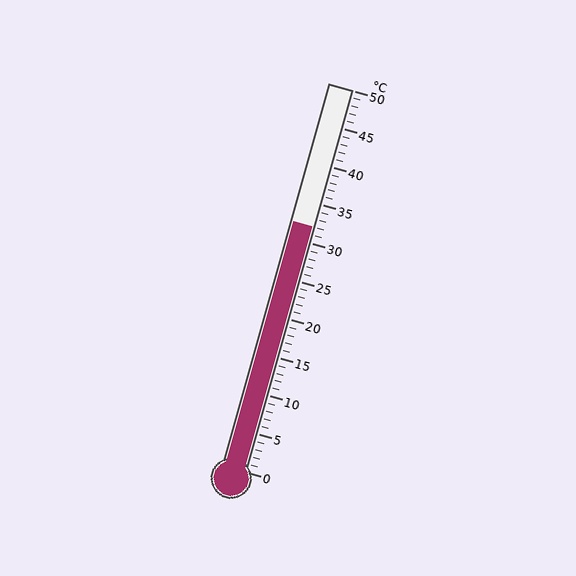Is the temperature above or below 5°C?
The temperature is above 5°C.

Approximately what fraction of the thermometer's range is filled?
The thermometer is filled to approximately 65% of its range.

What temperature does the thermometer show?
The thermometer shows approximately 32°C.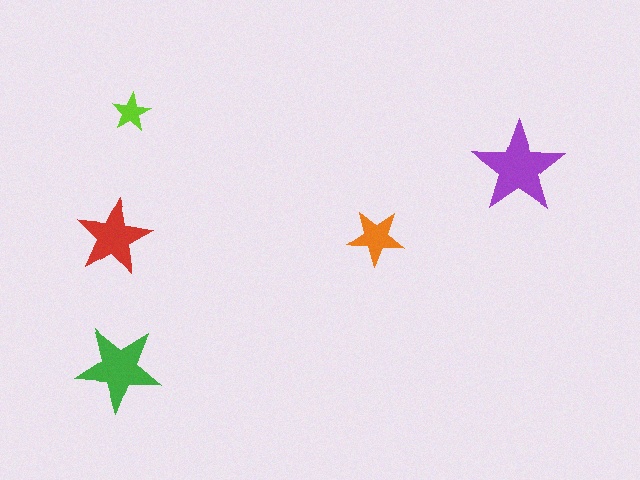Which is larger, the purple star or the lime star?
The purple one.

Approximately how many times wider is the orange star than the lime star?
About 1.5 times wider.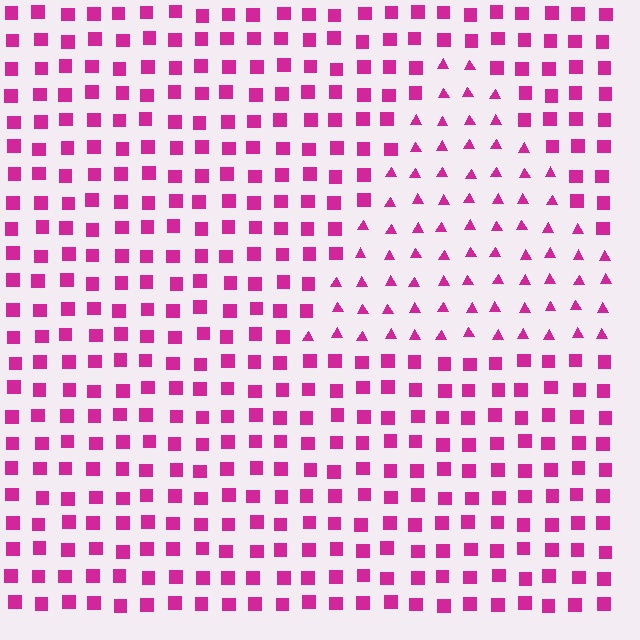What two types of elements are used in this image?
The image uses triangles inside the triangle region and squares outside it.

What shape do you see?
I see a triangle.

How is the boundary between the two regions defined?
The boundary is defined by a change in element shape: triangles inside vs. squares outside. All elements share the same color and spacing.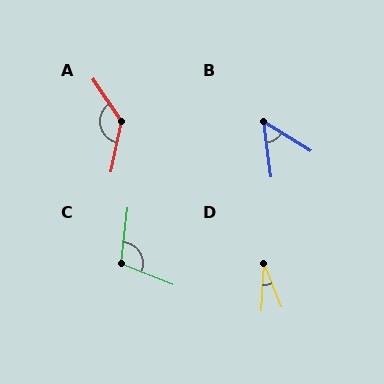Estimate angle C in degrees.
Approximately 104 degrees.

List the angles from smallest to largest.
D (25°), B (51°), C (104°), A (135°).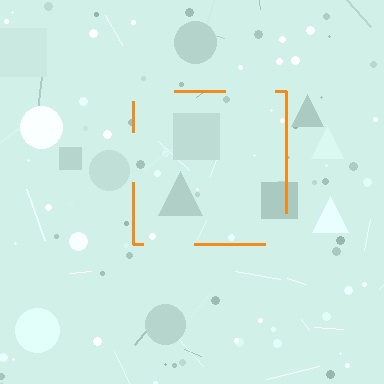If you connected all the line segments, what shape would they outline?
They would outline a square.